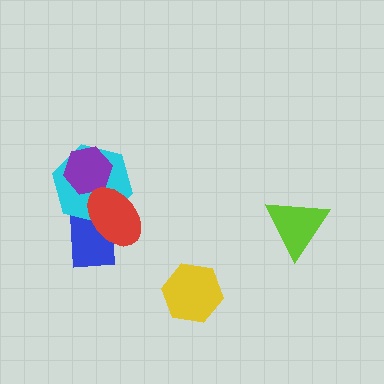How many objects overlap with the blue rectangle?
2 objects overlap with the blue rectangle.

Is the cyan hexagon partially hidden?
Yes, it is partially covered by another shape.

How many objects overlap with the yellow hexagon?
0 objects overlap with the yellow hexagon.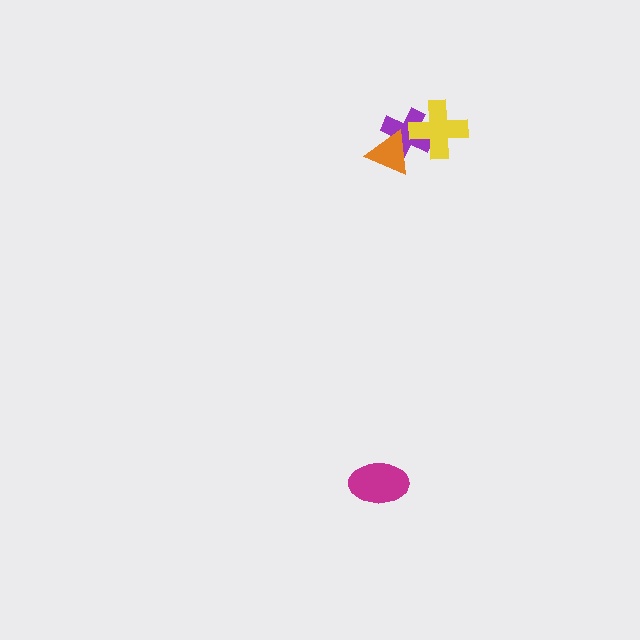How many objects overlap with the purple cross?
2 objects overlap with the purple cross.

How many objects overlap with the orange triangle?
1 object overlaps with the orange triangle.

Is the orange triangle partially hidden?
No, no other shape covers it.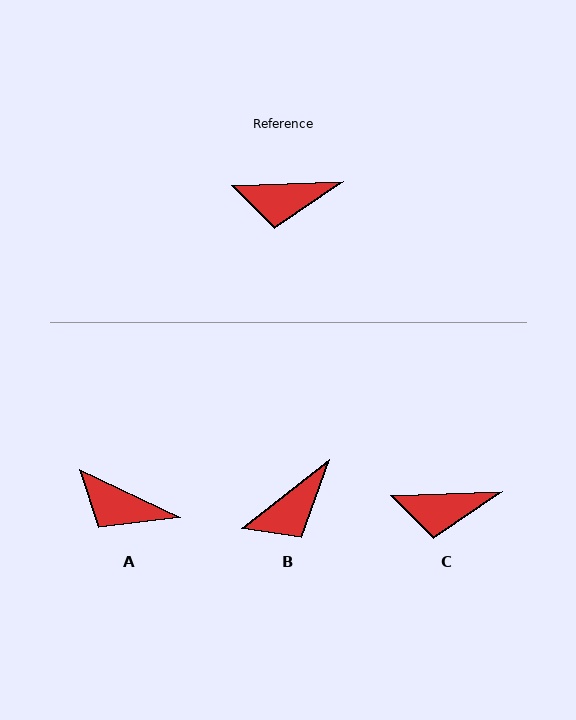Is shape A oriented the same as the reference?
No, it is off by about 27 degrees.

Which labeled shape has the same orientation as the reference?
C.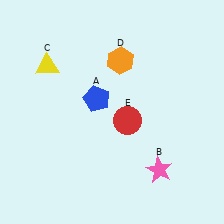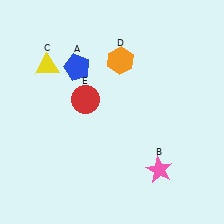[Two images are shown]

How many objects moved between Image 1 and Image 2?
2 objects moved between the two images.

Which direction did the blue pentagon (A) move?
The blue pentagon (A) moved up.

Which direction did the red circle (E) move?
The red circle (E) moved left.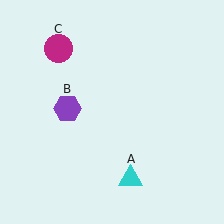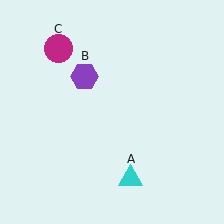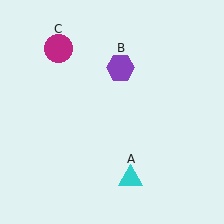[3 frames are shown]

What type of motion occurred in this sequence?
The purple hexagon (object B) rotated clockwise around the center of the scene.